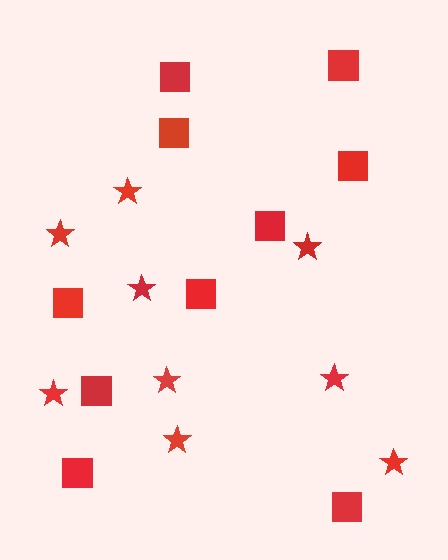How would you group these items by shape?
There are 2 groups: one group of squares (10) and one group of stars (9).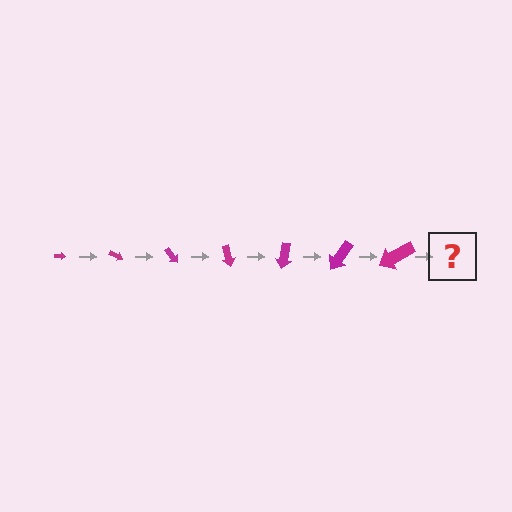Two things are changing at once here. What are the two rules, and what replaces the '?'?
The two rules are that the arrow grows larger each step and it rotates 25 degrees each step. The '?' should be an arrow, larger than the previous one and rotated 175 degrees from the start.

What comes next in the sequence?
The next element should be an arrow, larger than the previous one and rotated 175 degrees from the start.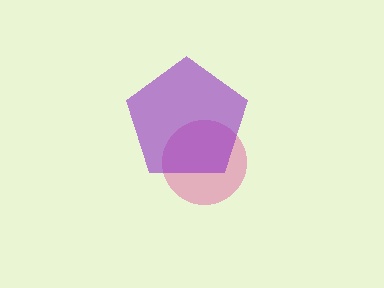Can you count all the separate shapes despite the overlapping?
Yes, there are 2 separate shapes.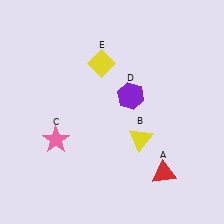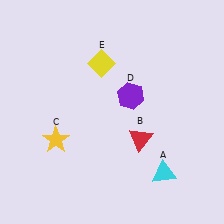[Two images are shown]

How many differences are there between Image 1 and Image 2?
There are 3 differences between the two images.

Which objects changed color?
A changed from red to cyan. B changed from yellow to red. C changed from pink to yellow.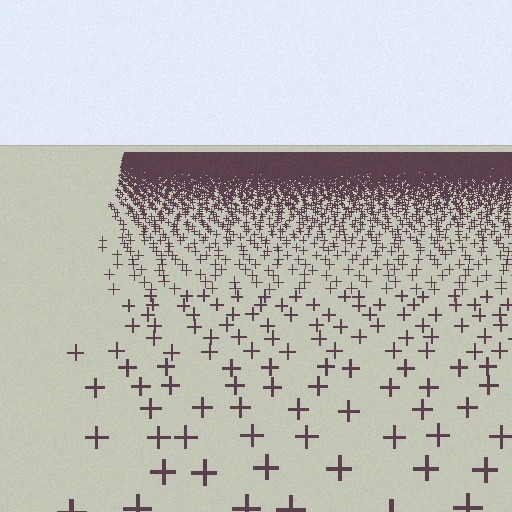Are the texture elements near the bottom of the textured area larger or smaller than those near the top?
Larger. Near the bottom, elements are closer to the viewer and appear at a bigger on-screen size.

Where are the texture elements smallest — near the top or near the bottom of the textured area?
Near the top.